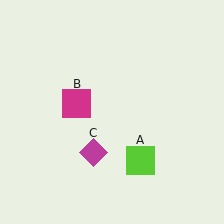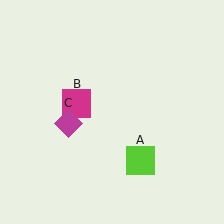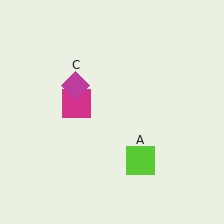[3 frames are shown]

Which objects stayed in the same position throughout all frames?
Lime square (object A) and magenta square (object B) remained stationary.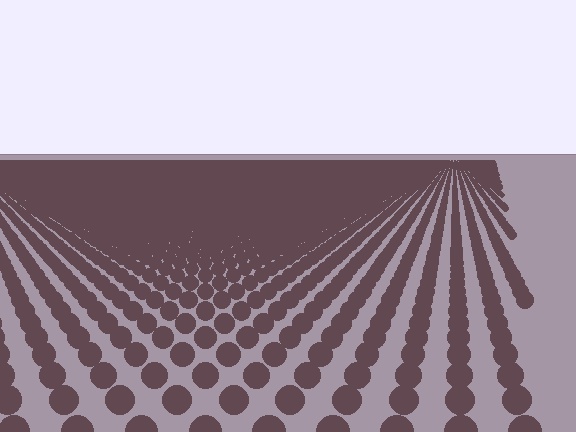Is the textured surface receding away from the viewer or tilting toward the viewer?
The surface is receding away from the viewer. Texture elements get smaller and denser toward the top.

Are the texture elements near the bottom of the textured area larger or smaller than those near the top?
Larger. Near the bottom, elements are closer to the viewer and appear at a bigger on-screen size.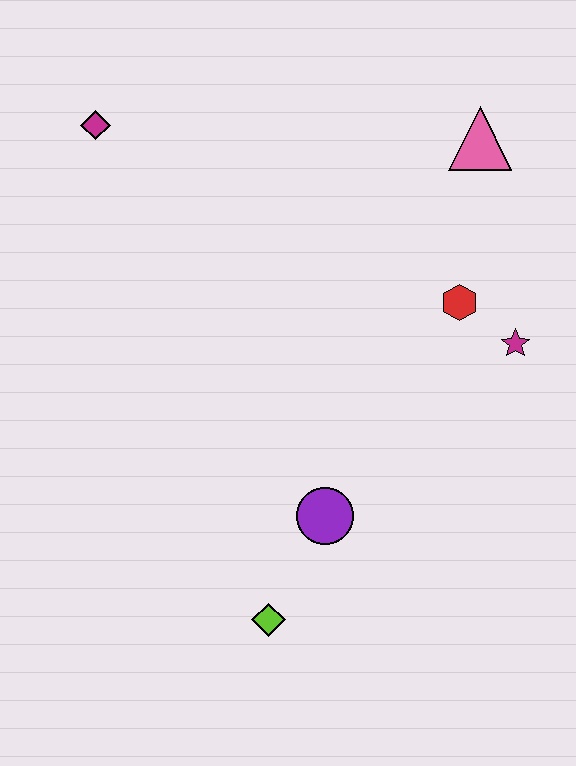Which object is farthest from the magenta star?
The magenta diamond is farthest from the magenta star.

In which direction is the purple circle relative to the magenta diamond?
The purple circle is below the magenta diamond.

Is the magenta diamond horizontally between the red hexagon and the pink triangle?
No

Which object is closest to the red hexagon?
The magenta star is closest to the red hexagon.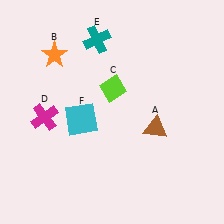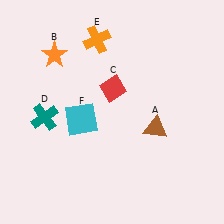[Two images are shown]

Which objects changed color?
C changed from lime to red. D changed from magenta to teal. E changed from teal to orange.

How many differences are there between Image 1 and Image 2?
There are 3 differences between the two images.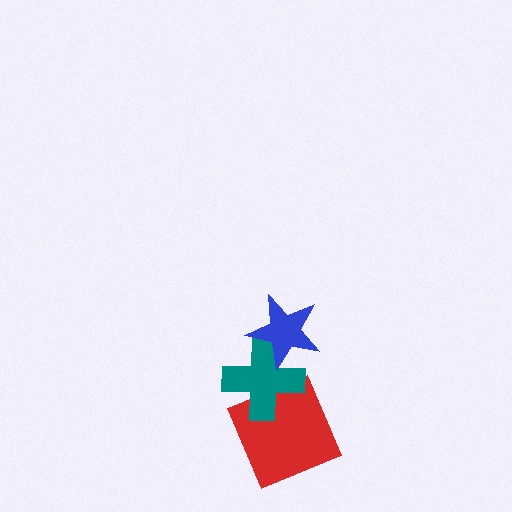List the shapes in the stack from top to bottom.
From top to bottom: the blue star, the teal cross, the red square.